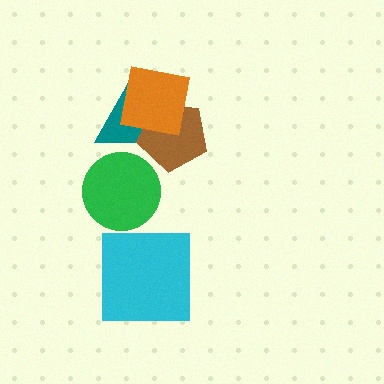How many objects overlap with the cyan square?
0 objects overlap with the cyan square.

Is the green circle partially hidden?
Yes, it is partially covered by another shape.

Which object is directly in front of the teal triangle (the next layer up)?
The brown pentagon is directly in front of the teal triangle.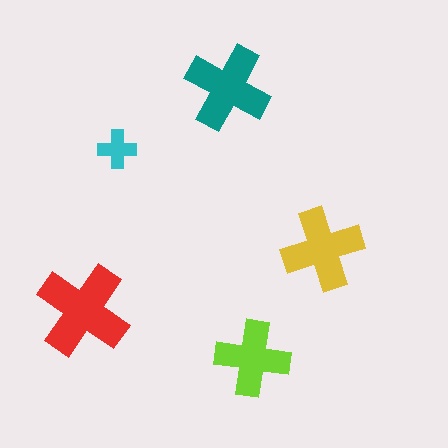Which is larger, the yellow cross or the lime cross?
The yellow one.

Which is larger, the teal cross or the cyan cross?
The teal one.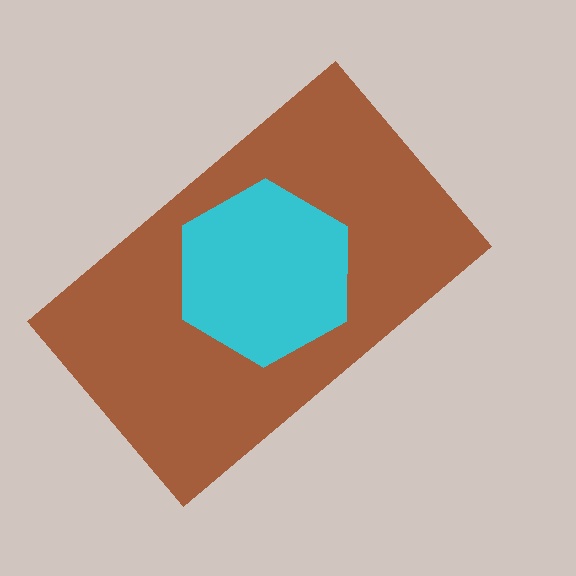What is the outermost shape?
The brown rectangle.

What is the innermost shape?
The cyan hexagon.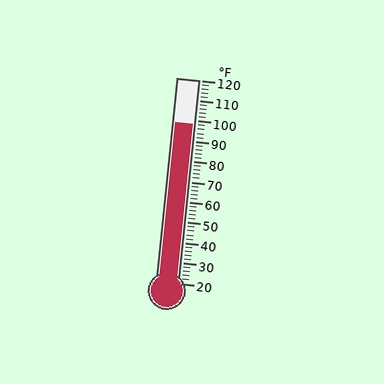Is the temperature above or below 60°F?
The temperature is above 60°F.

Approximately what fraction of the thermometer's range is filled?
The thermometer is filled to approximately 80% of its range.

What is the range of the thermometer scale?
The thermometer scale ranges from 20°F to 120°F.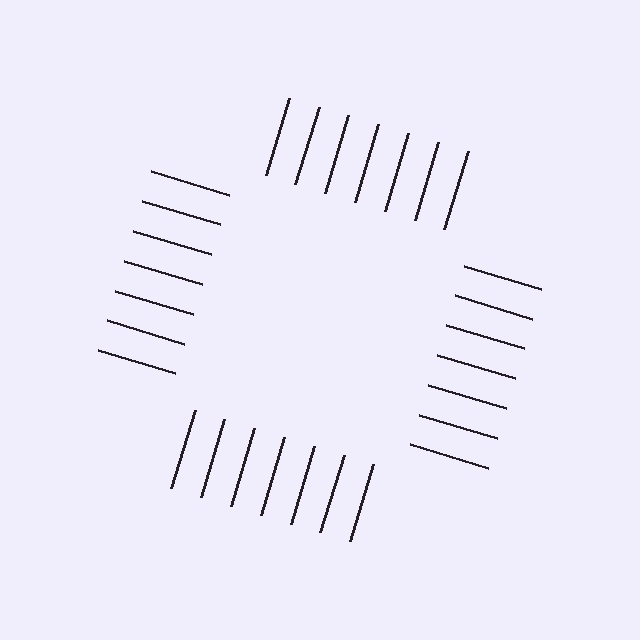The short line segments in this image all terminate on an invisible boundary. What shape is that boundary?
An illusory square — the line segments terminate on its edges but no continuous stroke is drawn.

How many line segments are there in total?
28 — 7 along each of the 4 edges.